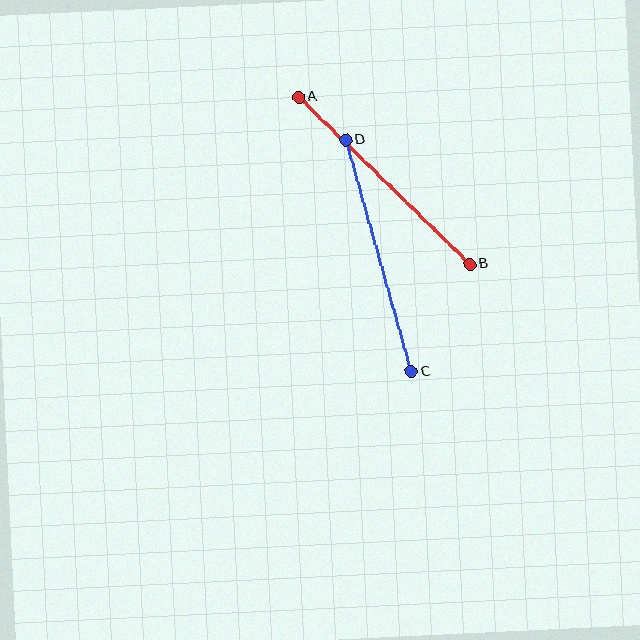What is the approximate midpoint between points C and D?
The midpoint is at approximately (378, 255) pixels.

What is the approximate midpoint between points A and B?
The midpoint is at approximately (384, 180) pixels.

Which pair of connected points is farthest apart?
Points C and D are farthest apart.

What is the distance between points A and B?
The distance is approximately 239 pixels.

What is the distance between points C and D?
The distance is approximately 241 pixels.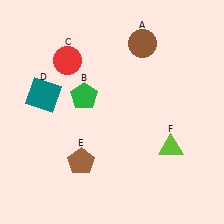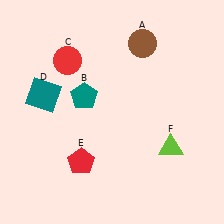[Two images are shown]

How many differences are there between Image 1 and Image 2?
There are 2 differences between the two images.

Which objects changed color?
B changed from green to teal. E changed from brown to red.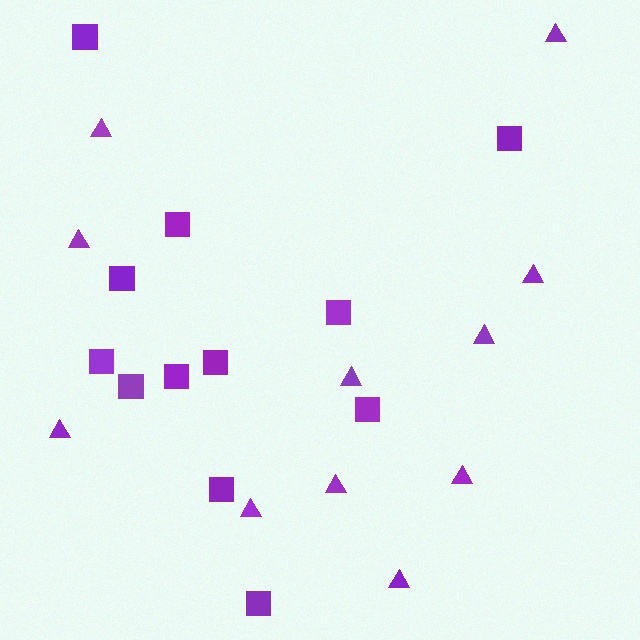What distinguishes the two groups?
There are 2 groups: one group of triangles (11) and one group of squares (12).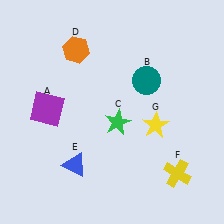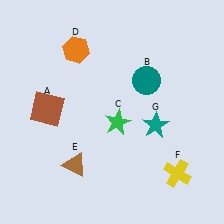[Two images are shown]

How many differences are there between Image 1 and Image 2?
There are 3 differences between the two images.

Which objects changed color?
A changed from purple to brown. E changed from blue to brown. G changed from yellow to teal.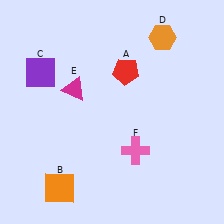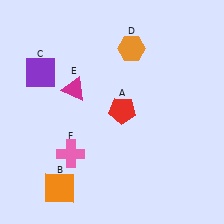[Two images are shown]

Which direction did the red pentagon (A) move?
The red pentagon (A) moved down.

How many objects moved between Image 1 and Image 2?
3 objects moved between the two images.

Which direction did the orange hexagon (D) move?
The orange hexagon (D) moved left.